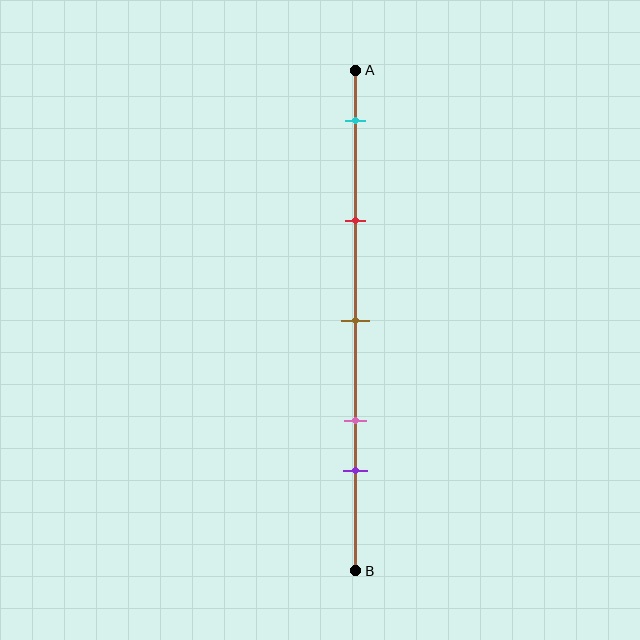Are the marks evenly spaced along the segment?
No, the marks are not evenly spaced.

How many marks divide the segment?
There are 5 marks dividing the segment.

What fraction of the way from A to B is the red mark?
The red mark is approximately 30% (0.3) of the way from A to B.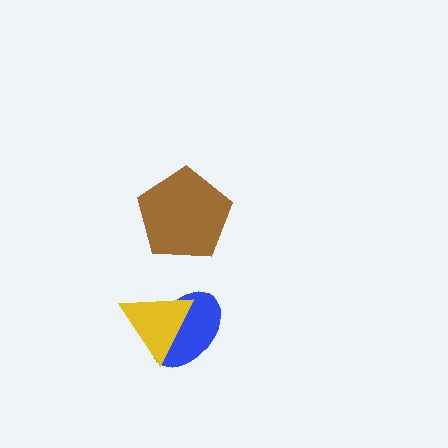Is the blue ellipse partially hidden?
Yes, it is partially covered by another shape.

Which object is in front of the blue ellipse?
The yellow triangle is in front of the blue ellipse.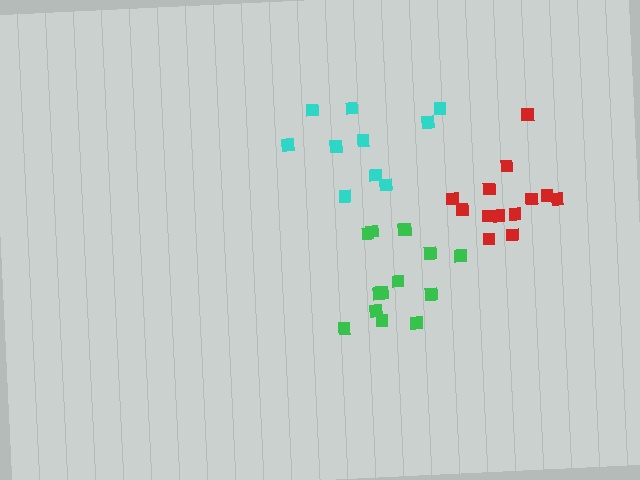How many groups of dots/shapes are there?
There are 3 groups.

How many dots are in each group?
Group 1: 10 dots, Group 2: 14 dots, Group 3: 13 dots (37 total).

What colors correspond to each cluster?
The clusters are colored: cyan, green, red.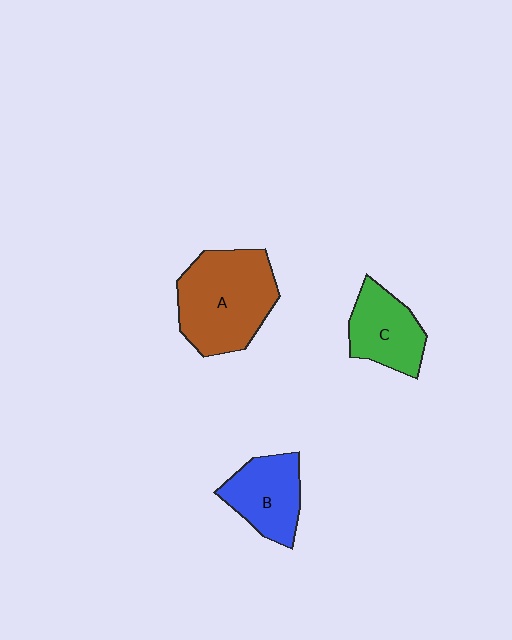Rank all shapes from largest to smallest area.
From largest to smallest: A (brown), B (blue), C (green).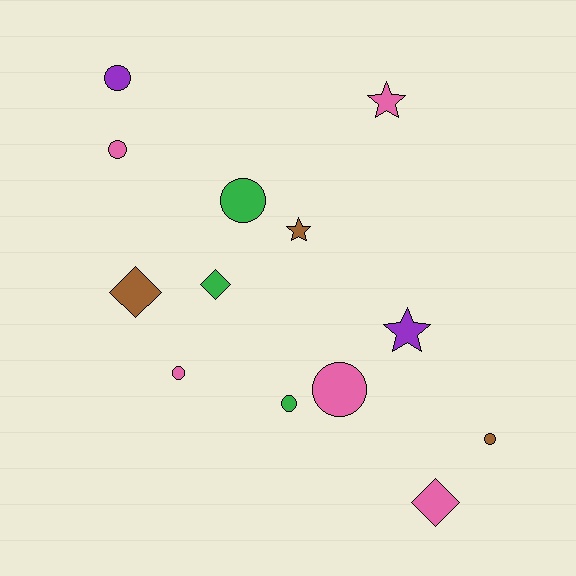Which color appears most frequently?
Pink, with 5 objects.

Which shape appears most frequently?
Circle, with 7 objects.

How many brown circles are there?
There is 1 brown circle.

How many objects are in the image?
There are 13 objects.